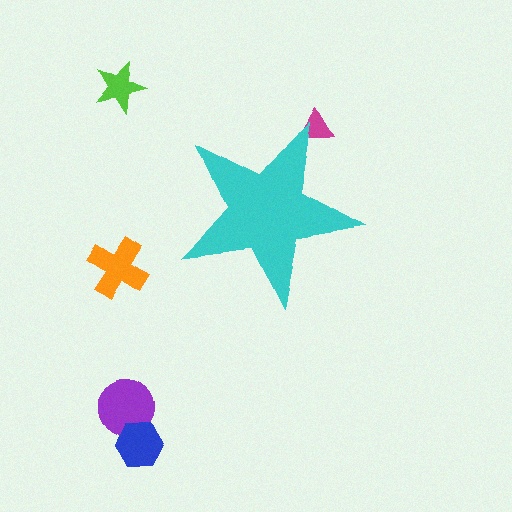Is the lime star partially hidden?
No, the lime star is fully visible.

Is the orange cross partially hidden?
No, the orange cross is fully visible.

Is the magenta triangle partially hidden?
Yes, the magenta triangle is partially hidden behind the cyan star.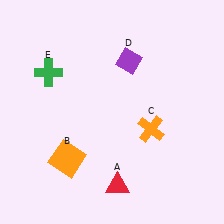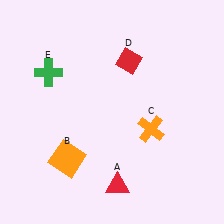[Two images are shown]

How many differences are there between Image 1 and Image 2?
There is 1 difference between the two images.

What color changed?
The diamond (D) changed from purple in Image 1 to red in Image 2.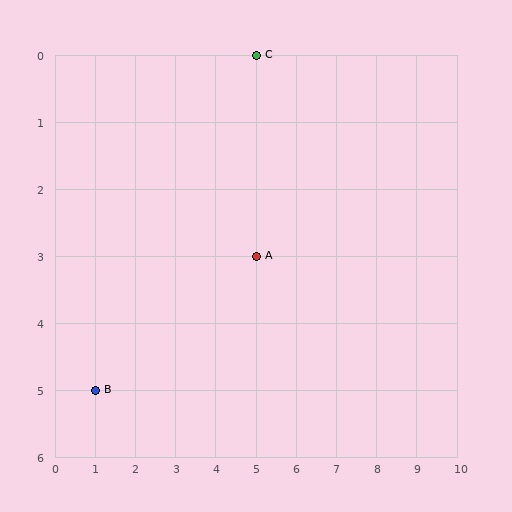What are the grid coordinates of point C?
Point C is at grid coordinates (5, 0).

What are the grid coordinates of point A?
Point A is at grid coordinates (5, 3).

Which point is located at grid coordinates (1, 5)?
Point B is at (1, 5).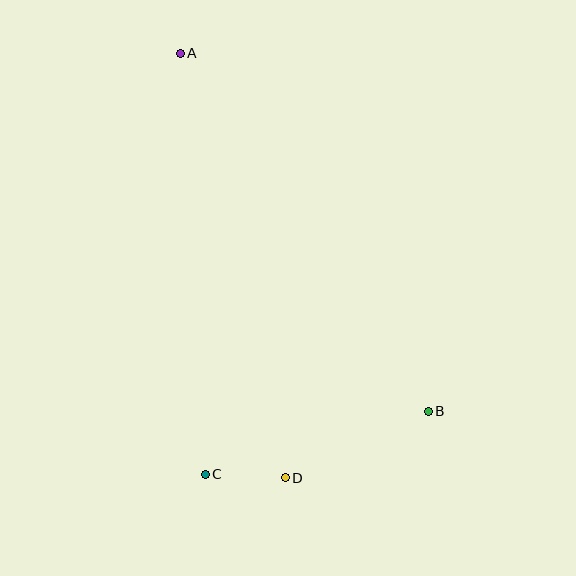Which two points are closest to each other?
Points C and D are closest to each other.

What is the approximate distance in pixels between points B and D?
The distance between B and D is approximately 158 pixels.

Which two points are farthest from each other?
Points A and D are farthest from each other.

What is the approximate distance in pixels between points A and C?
The distance between A and C is approximately 422 pixels.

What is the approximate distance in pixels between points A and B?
The distance between A and B is approximately 436 pixels.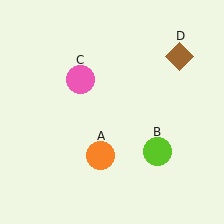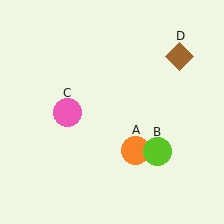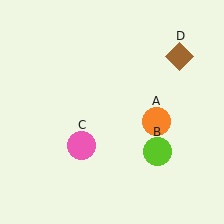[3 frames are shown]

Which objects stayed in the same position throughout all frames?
Lime circle (object B) and brown diamond (object D) remained stationary.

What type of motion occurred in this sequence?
The orange circle (object A), pink circle (object C) rotated counterclockwise around the center of the scene.